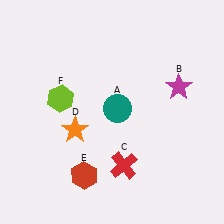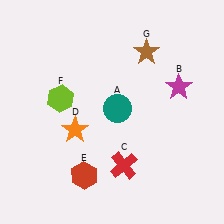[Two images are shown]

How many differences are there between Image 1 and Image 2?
There is 1 difference between the two images.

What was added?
A brown star (G) was added in Image 2.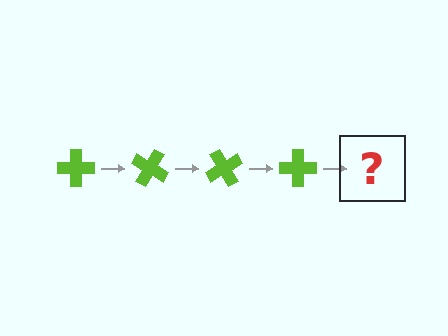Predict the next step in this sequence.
The next step is a lime cross rotated 120 degrees.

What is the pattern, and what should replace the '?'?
The pattern is that the cross rotates 30 degrees each step. The '?' should be a lime cross rotated 120 degrees.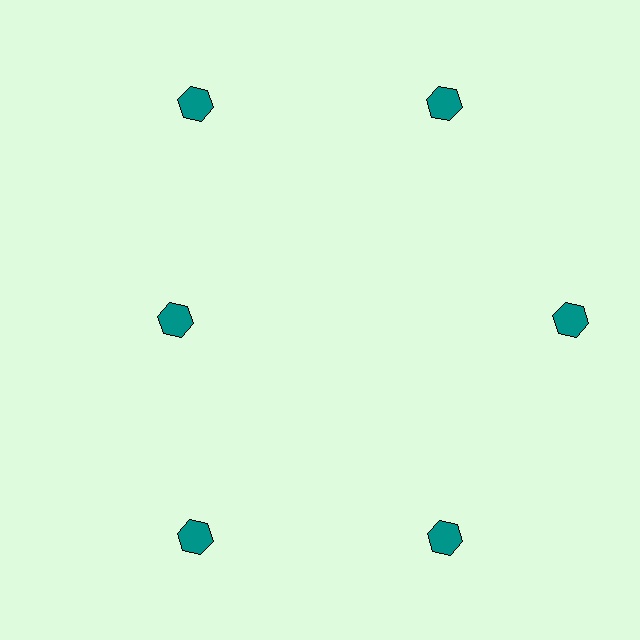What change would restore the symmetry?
The symmetry would be restored by moving it outward, back onto the ring so that all 6 hexagons sit at equal angles and equal distance from the center.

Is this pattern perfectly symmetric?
No. The 6 teal hexagons are arranged in a ring, but one element near the 9 o'clock position is pulled inward toward the center, breaking the 6-fold rotational symmetry.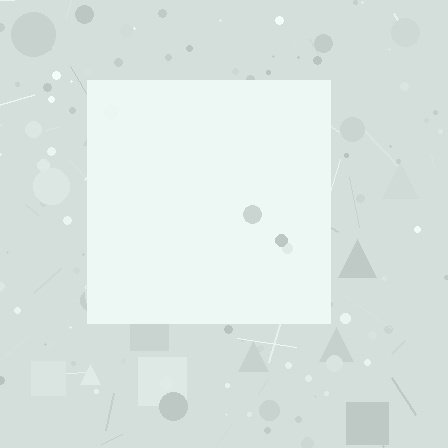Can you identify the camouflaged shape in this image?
The camouflaged shape is a square.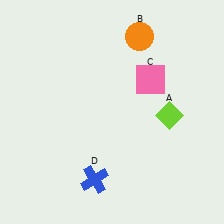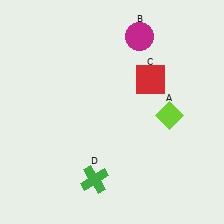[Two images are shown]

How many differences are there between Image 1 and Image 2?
There are 3 differences between the two images.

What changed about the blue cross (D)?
In Image 1, D is blue. In Image 2, it changed to green.